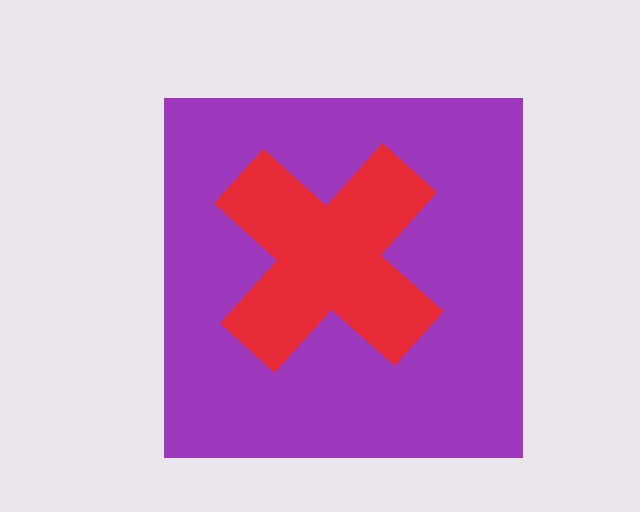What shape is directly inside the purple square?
The red cross.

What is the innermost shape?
The red cross.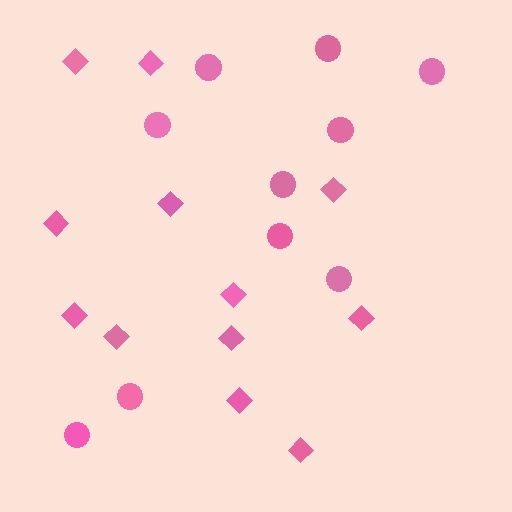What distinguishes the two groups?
There are 2 groups: one group of circles (10) and one group of diamonds (12).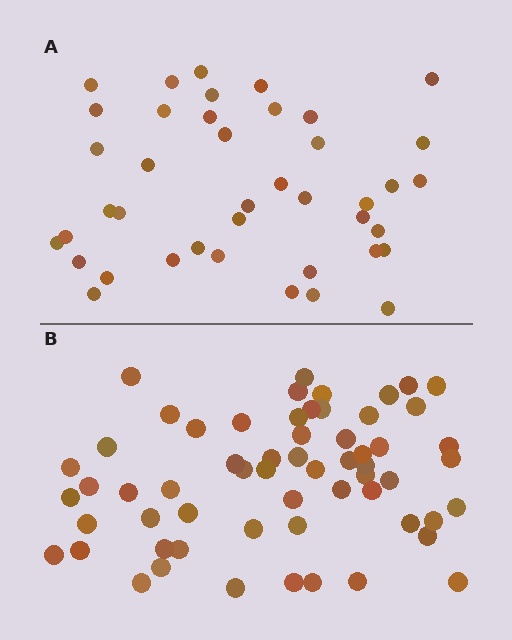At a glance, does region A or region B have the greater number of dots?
Region B (the bottom region) has more dots.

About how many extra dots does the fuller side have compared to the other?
Region B has approximately 20 more dots than region A.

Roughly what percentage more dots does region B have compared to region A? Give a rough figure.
About 45% more.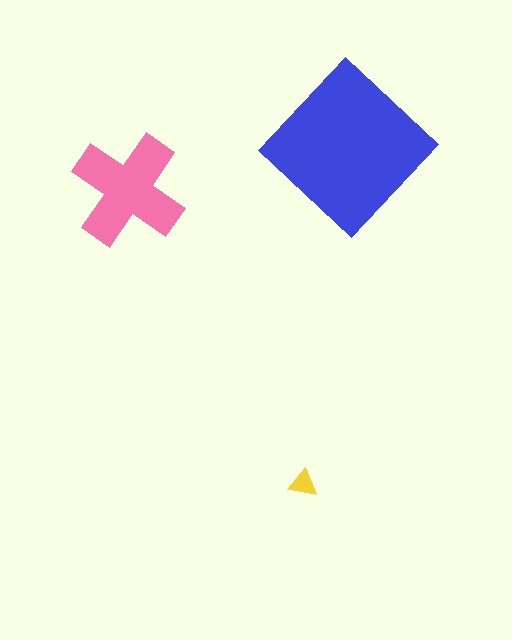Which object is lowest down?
The yellow triangle is bottommost.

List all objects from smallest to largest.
The yellow triangle, the pink cross, the blue diamond.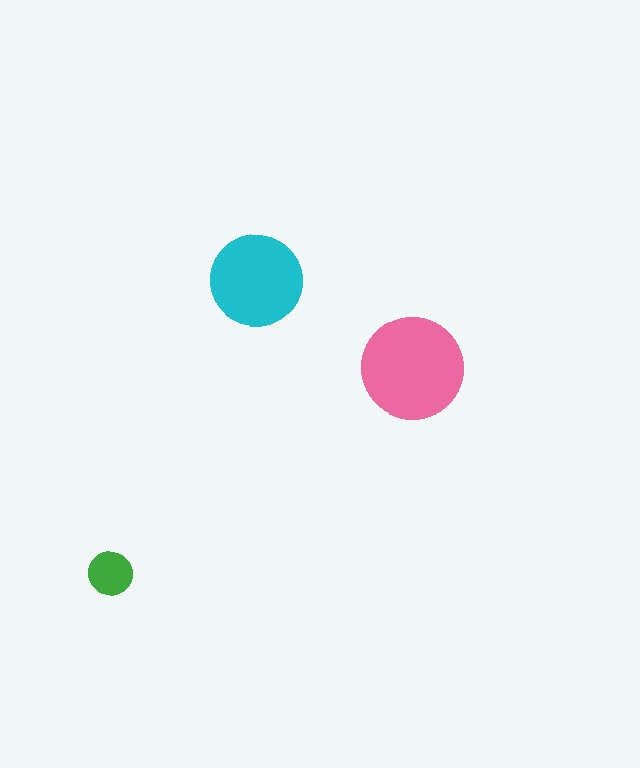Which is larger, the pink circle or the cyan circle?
The pink one.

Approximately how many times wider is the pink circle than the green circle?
About 2.5 times wider.